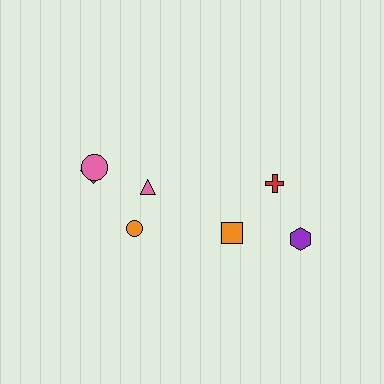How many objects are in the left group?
There are 5 objects.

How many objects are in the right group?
There are 3 objects.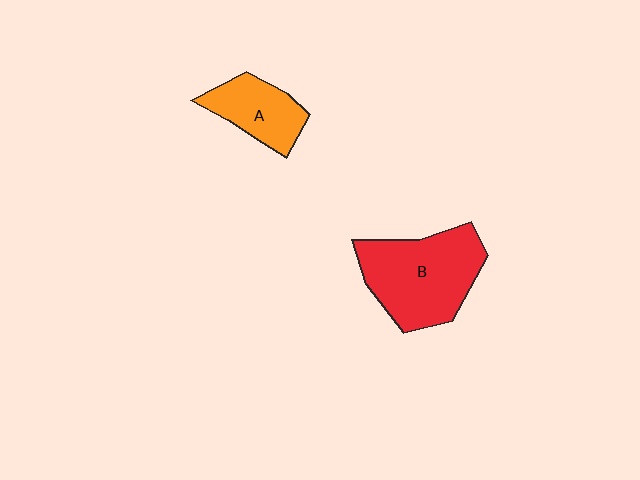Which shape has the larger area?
Shape B (red).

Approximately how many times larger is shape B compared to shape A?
Approximately 1.9 times.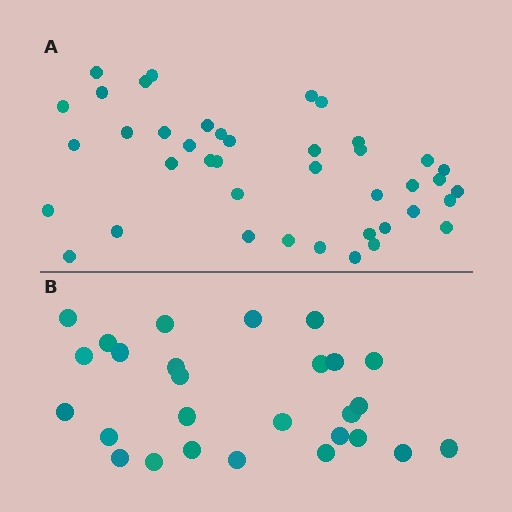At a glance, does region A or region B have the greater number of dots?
Region A (the top region) has more dots.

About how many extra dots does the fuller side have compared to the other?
Region A has approximately 15 more dots than region B.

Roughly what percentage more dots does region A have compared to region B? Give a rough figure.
About 50% more.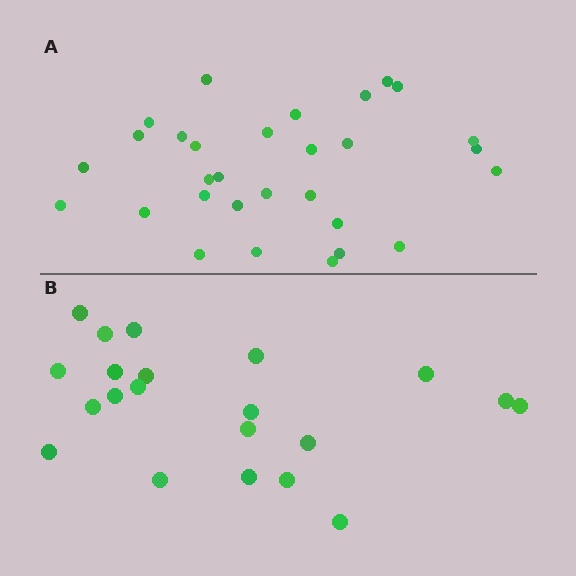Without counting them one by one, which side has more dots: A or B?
Region A (the top region) has more dots.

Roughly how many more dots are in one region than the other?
Region A has roughly 8 or so more dots than region B.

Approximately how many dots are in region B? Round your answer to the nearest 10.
About 20 dots. (The exact count is 21, which rounds to 20.)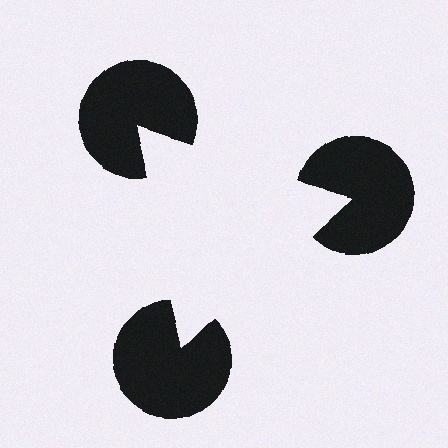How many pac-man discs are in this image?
There are 3 — one at each vertex of the illusory triangle.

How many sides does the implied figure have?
3 sides.